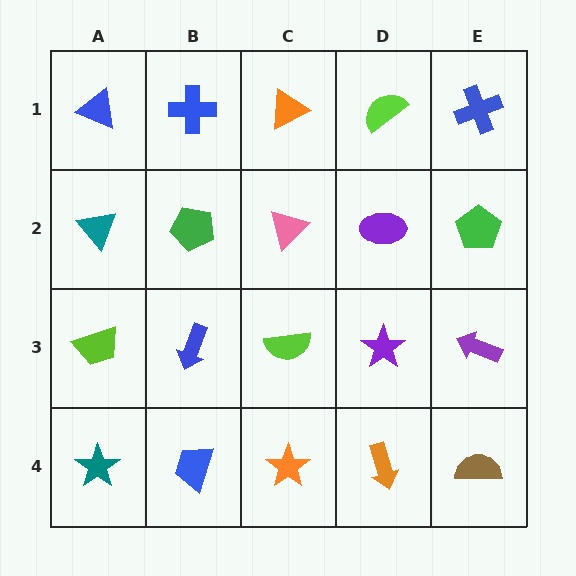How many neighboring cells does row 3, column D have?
4.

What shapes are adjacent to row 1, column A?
A teal triangle (row 2, column A), a blue cross (row 1, column B).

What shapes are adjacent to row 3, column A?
A teal triangle (row 2, column A), a teal star (row 4, column A), a blue arrow (row 3, column B).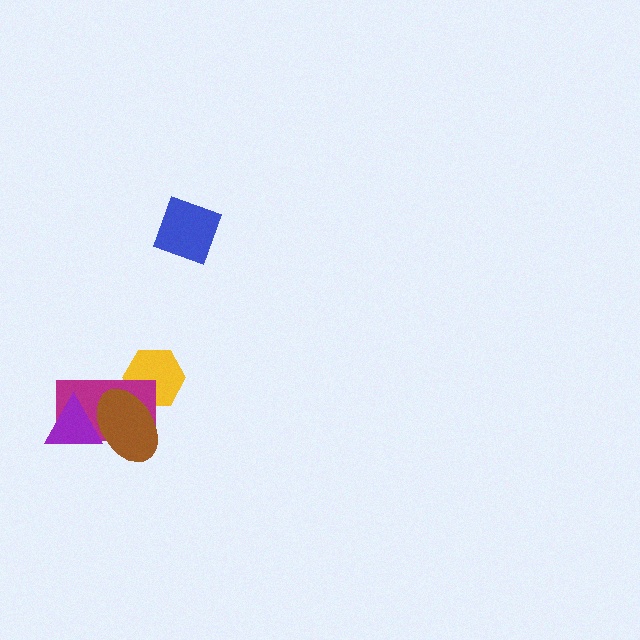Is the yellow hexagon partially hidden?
Yes, it is partially covered by another shape.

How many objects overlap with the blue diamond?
0 objects overlap with the blue diamond.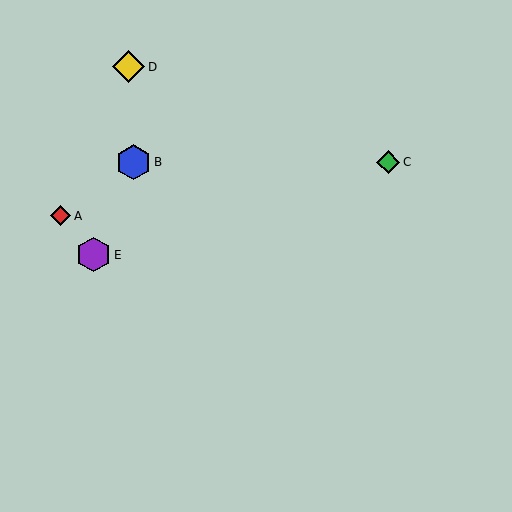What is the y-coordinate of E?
Object E is at y≈255.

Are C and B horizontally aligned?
Yes, both are at y≈162.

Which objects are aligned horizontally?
Objects B, C are aligned horizontally.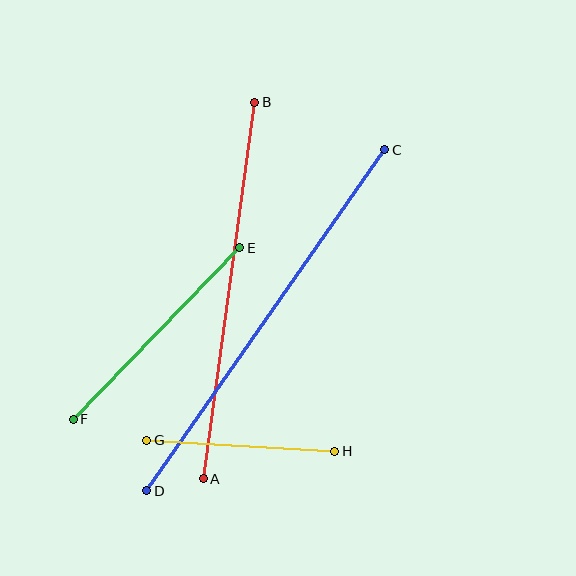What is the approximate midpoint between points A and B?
The midpoint is at approximately (229, 290) pixels.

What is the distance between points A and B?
The distance is approximately 380 pixels.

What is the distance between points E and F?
The distance is approximately 239 pixels.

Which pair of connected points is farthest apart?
Points C and D are farthest apart.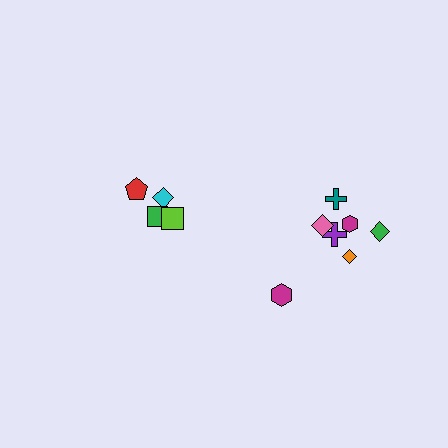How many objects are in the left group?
There are 4 objects.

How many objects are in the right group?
There are 7 objects.